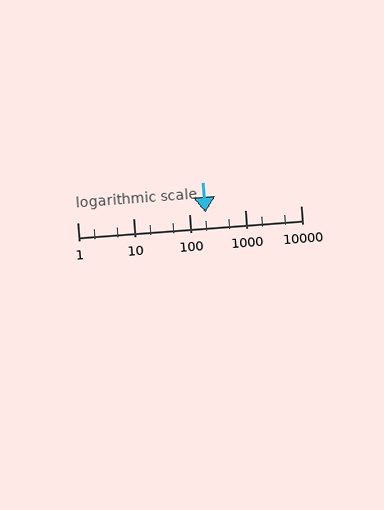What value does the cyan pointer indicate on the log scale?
The pointer indicates approximately 200.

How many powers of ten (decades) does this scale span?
The scale spans 4 decades, from 1 to 10000.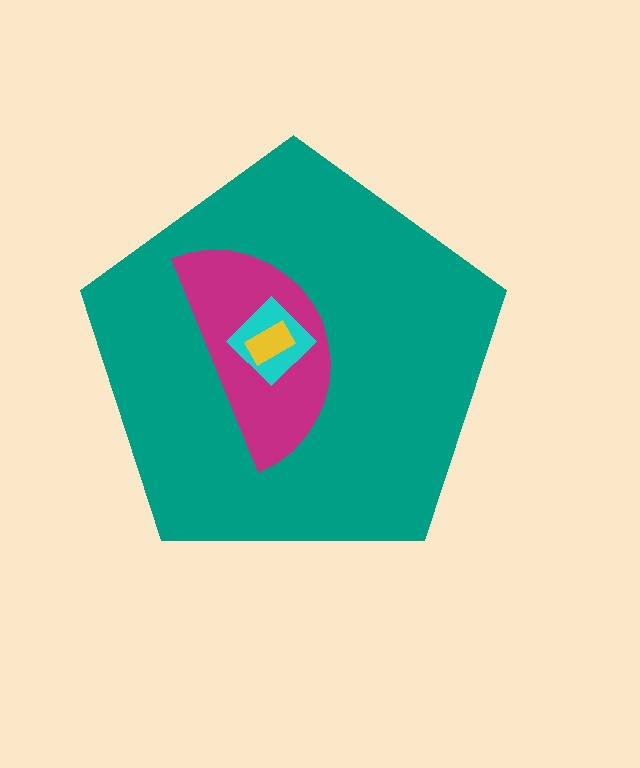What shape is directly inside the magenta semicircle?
The cyan diamond.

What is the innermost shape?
The yellow rectangle.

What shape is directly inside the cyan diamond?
The yellow rectangle.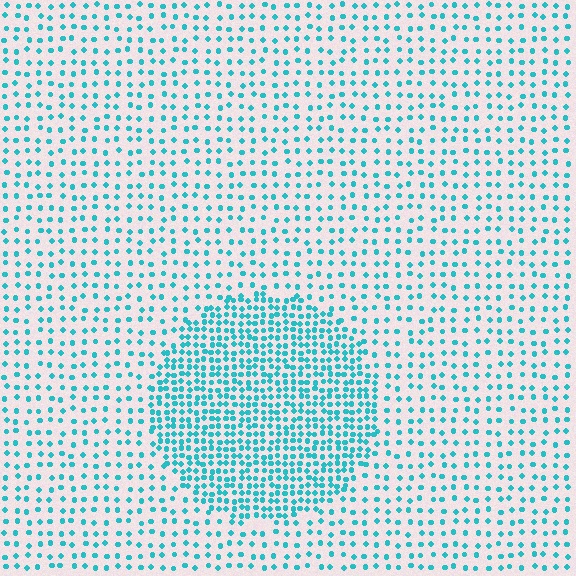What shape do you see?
I see a circle.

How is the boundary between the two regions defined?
The boundary is defined by a change in element density (approximately 2.3x ratio). All elements are the same color, size, and shape.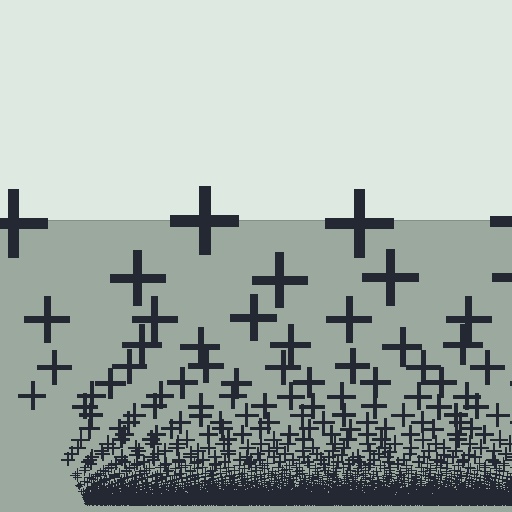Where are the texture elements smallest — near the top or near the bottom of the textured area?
Near the bottom.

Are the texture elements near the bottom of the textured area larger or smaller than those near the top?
Smaller. The gradient is inverted — elements near the bottom are smaller and denser.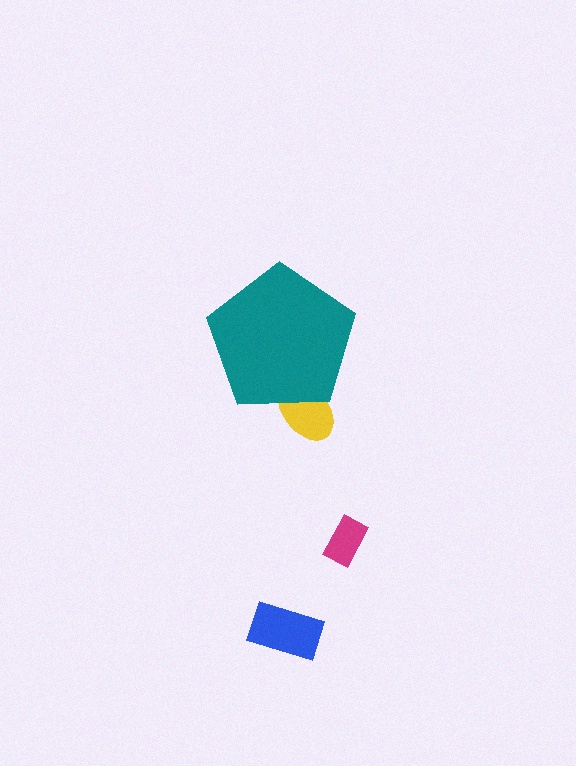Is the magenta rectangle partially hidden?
No, the magenta rectangle is fully visible.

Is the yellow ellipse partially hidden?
Yes, the yellow ellipse is partially hidden behind the teal pentagon.